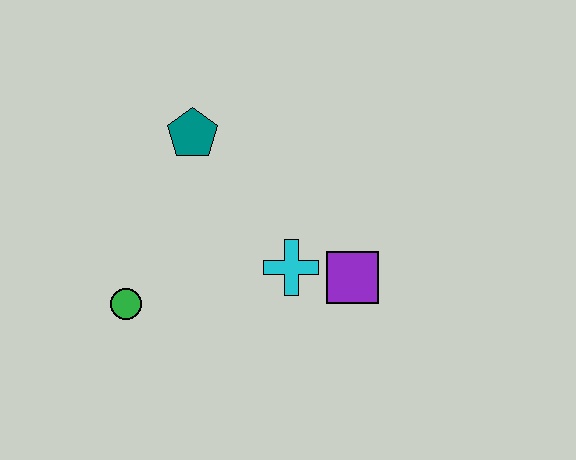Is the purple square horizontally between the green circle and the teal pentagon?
No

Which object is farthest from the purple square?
The green circle is farthest from the purple square.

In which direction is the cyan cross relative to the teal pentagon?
The cyan cross is below the teal pentagon.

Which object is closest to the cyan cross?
The purple square is closest to the cyan cross.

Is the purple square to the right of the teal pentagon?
Yes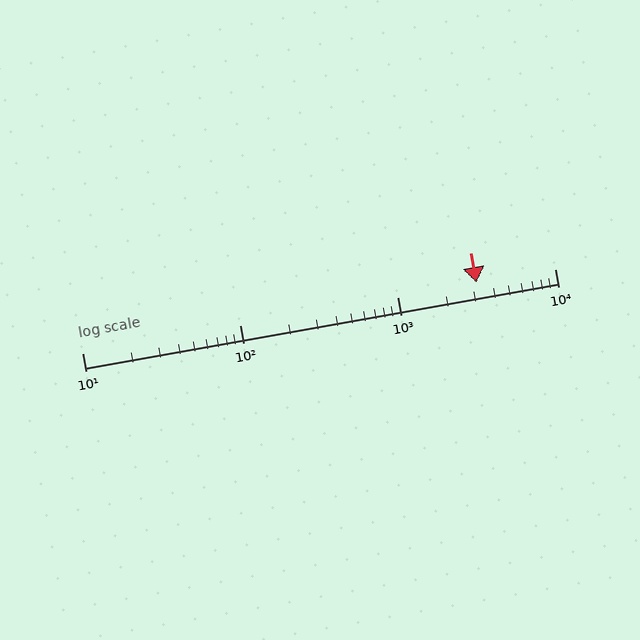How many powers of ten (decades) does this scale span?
The scale spans 3 decades, from 10 to 10000.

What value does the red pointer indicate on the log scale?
The pointer indicates approximately 3200.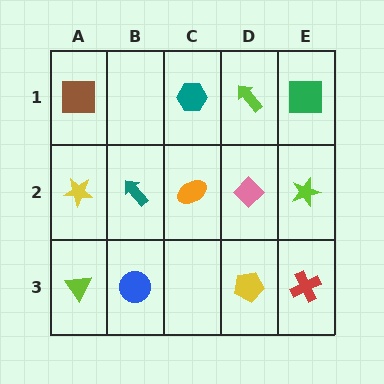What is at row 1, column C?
A teal hexagon.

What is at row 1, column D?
A lime arrow.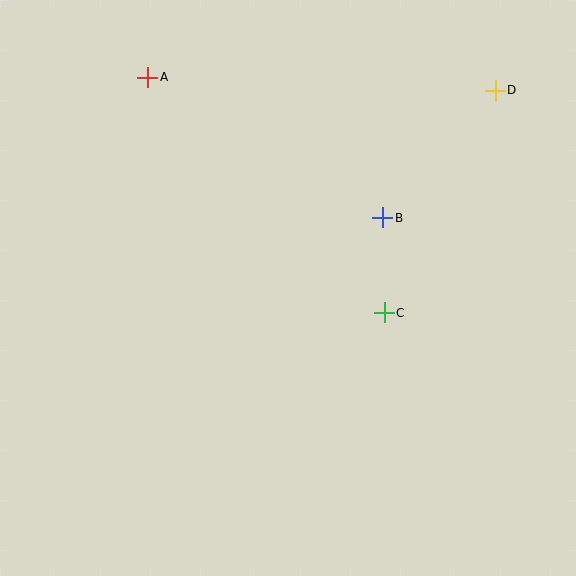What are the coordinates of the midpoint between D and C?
The midpoint between D and C is at (440, 201).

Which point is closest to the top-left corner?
Point A is closest to the top-left corner.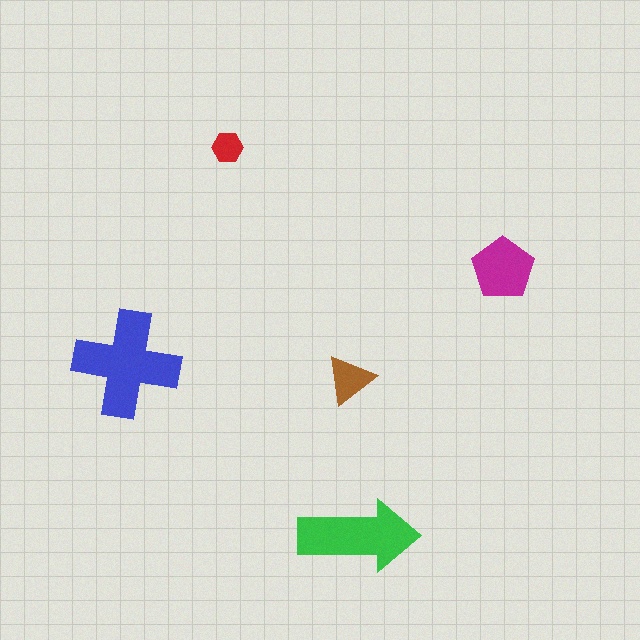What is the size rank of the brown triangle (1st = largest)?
4th.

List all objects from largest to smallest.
The blue cross, the green arrow, the magenta pentagon, the brown triangle, the red hexagon.